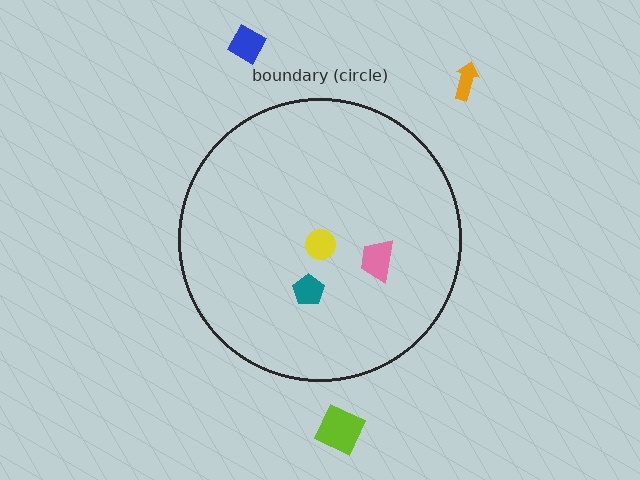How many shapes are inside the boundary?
3 inside, 3 outside.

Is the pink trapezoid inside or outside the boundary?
Inside.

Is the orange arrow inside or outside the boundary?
Outside.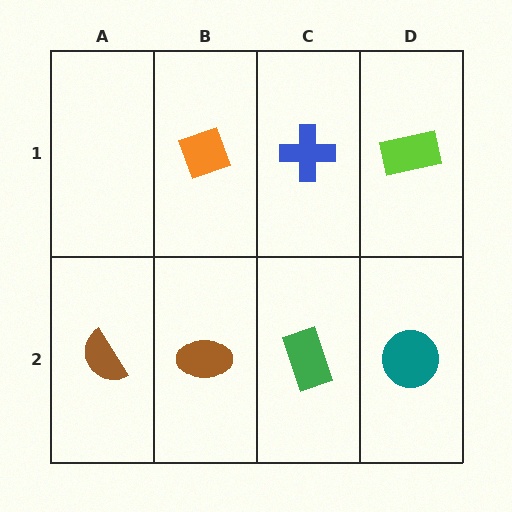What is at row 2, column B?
A brown ellipse.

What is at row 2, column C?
A green rectangle.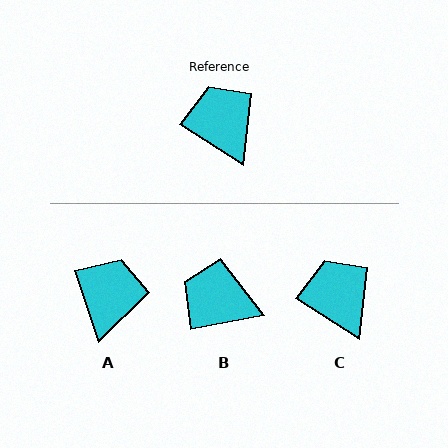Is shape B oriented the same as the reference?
No, it is off by about 44 degrees.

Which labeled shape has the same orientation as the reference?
C.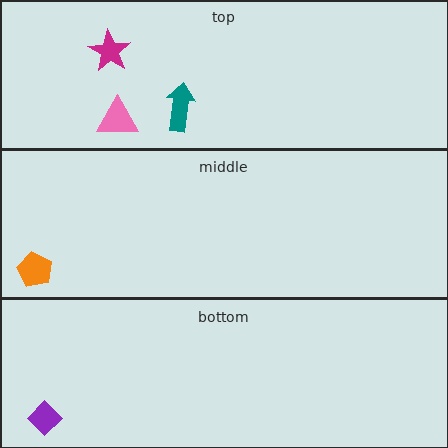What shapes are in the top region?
The pink triangle, the teal arrow, the magenta star.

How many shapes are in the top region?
3.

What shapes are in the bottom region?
The purple diamond.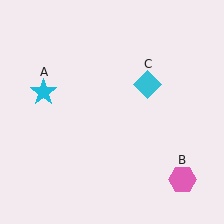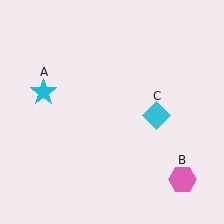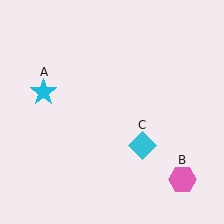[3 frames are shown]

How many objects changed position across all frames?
1 object changed position: cyan diamond (object C).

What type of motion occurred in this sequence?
The cyan diamond (object C) rotated clockwise around the center of the scene.